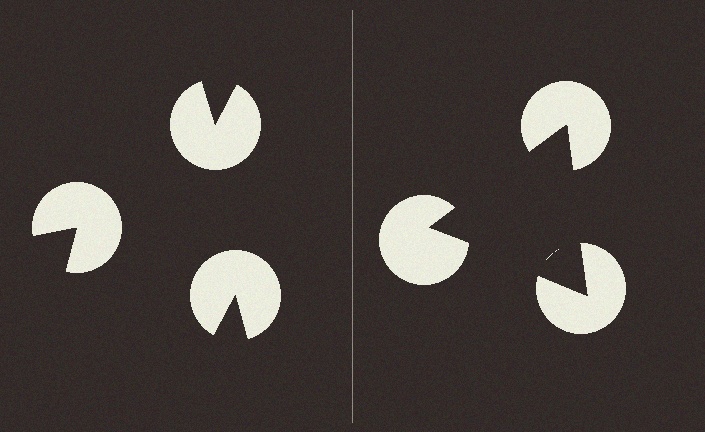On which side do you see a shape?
An illusory triangle appears on the right side. On the left side the wedge cuts are rotated, so no coherent shape forms.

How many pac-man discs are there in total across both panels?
6 — 3 on each side.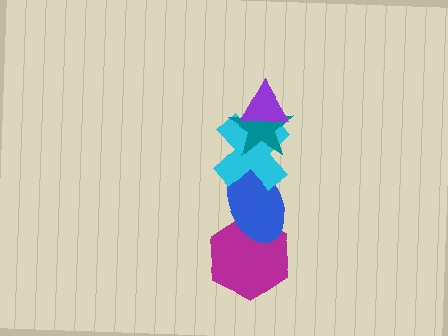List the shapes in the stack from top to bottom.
From top to bottom: the purple triangle, the teal star, the cyan cross, the blue ellipse, the magenta hexagon.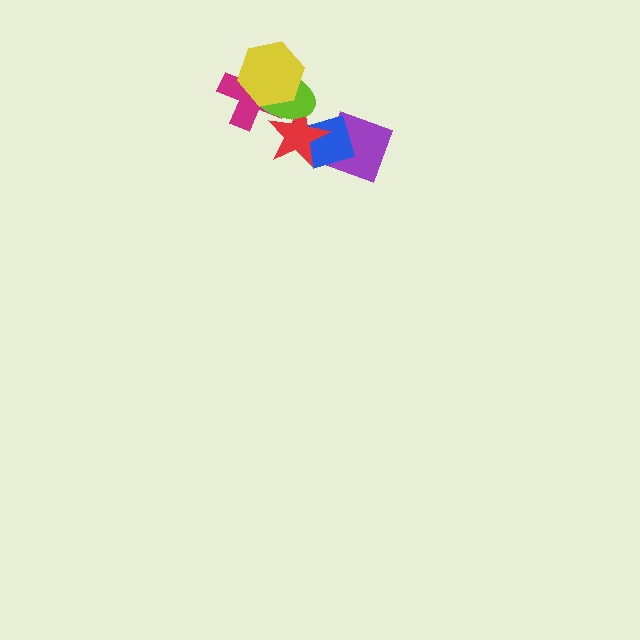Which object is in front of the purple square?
The blue diamond is in front of the purple square.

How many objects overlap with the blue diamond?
2 objects overlap with the blue diamond.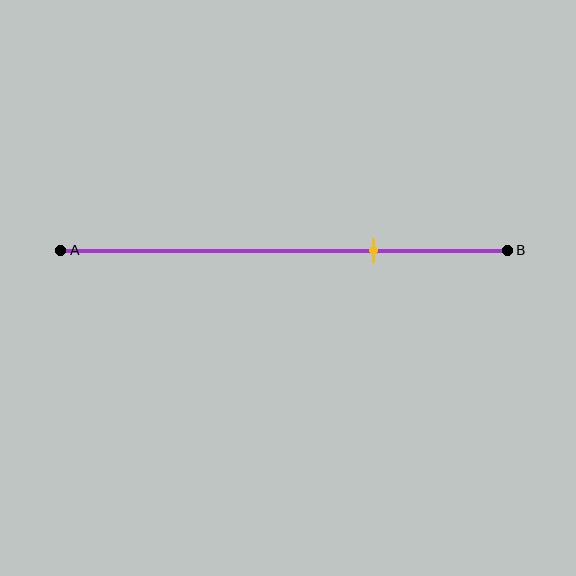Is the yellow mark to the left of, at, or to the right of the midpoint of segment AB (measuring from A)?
The yellow mark is to the right of the midpoint of segment AB.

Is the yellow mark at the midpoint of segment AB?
No, the mark is at about 70% from A, not at the 50% midpoint.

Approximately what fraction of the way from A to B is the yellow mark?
The yellow mark is approximately 70% of the way from A to B.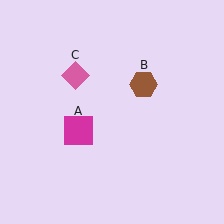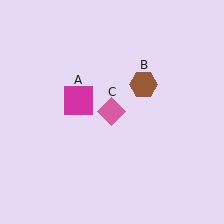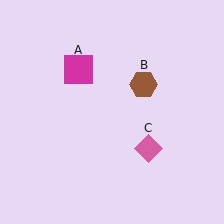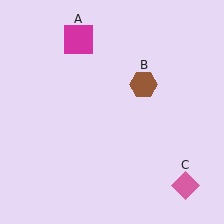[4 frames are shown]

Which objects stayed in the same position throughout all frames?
Brown hexagon (object B) remained stationary.